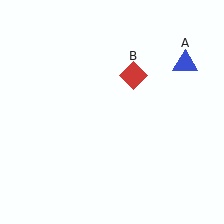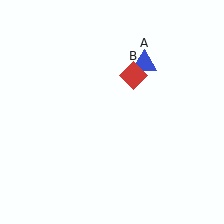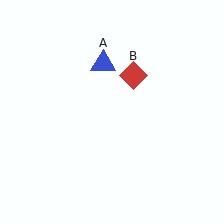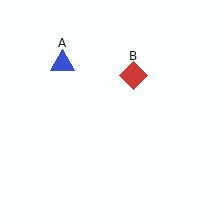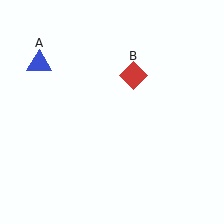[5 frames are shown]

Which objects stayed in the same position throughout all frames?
Red diamond (object B) remained stationary.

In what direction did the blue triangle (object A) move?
The blue triangle (object A) moved left.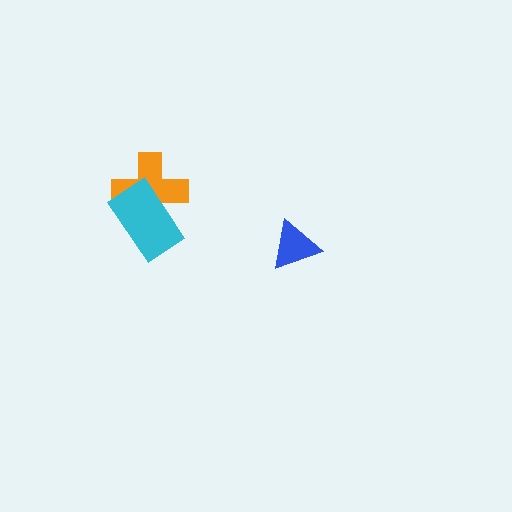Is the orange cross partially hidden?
Yes, it is partially covered by another shape.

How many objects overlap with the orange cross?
1 object overlaps with the orange cross.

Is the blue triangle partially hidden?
No, no other shape covers it.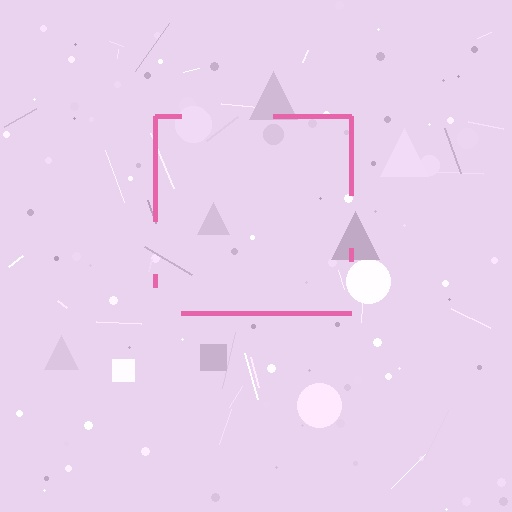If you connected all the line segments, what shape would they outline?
They would outline a square.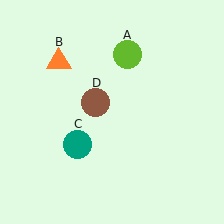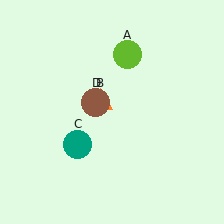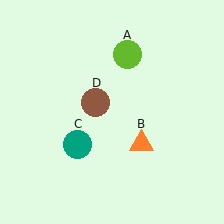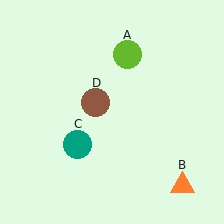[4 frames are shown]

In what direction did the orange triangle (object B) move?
The orange triangle (object B) moved down and to the right.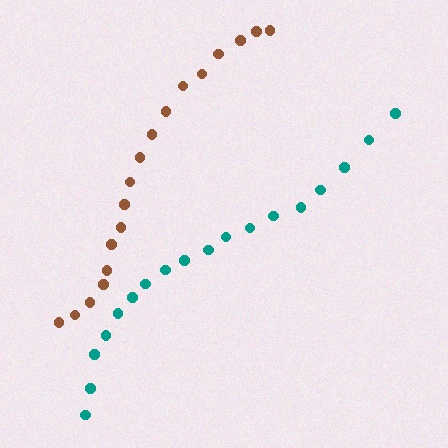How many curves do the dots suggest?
There are 2 distinct paths.